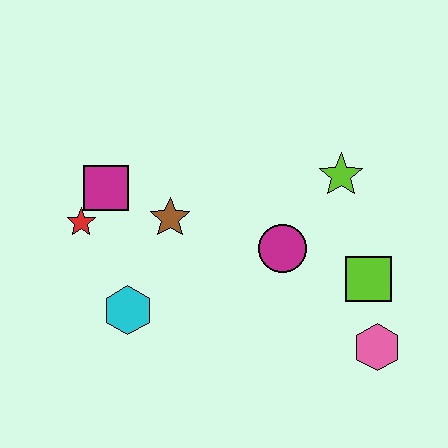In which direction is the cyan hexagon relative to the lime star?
The cyan hexagon is to the left of the lime star.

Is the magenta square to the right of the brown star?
No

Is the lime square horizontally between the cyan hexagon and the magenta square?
No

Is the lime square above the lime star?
No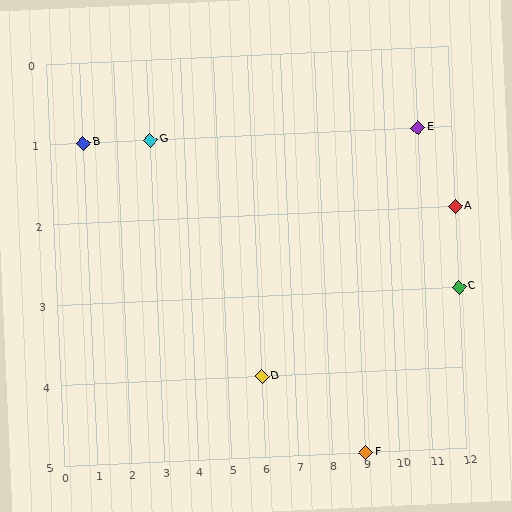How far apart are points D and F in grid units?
Points D and F are 3 columns and 1 row apart (about 3.2 grid units diagonally).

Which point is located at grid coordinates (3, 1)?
Point G is at (3, 1).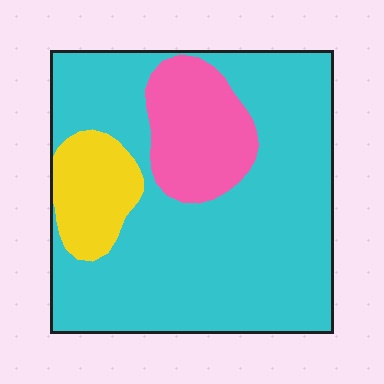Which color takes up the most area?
Cyan, at roughly 75%.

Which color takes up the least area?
Yellow, at roughly 10%.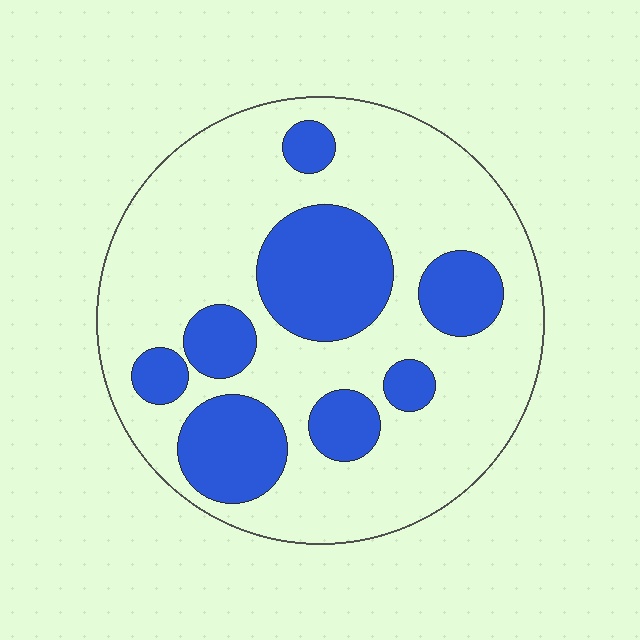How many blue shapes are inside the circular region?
8.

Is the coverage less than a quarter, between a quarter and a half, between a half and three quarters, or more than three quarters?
Between a quarter and a half.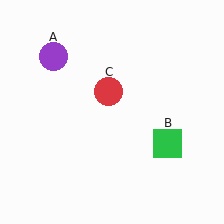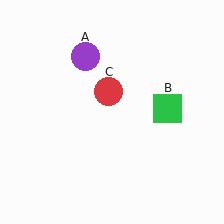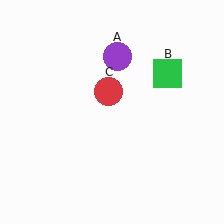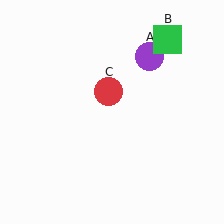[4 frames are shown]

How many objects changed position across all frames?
2 objects changed position: purple circle (object A), green square (object B).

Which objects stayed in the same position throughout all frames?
Red circle (object C) remained stationary.